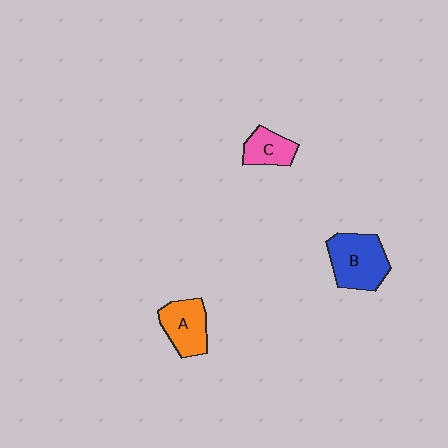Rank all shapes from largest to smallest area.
From largest to smallest: B (blue), A (orange), C (pink).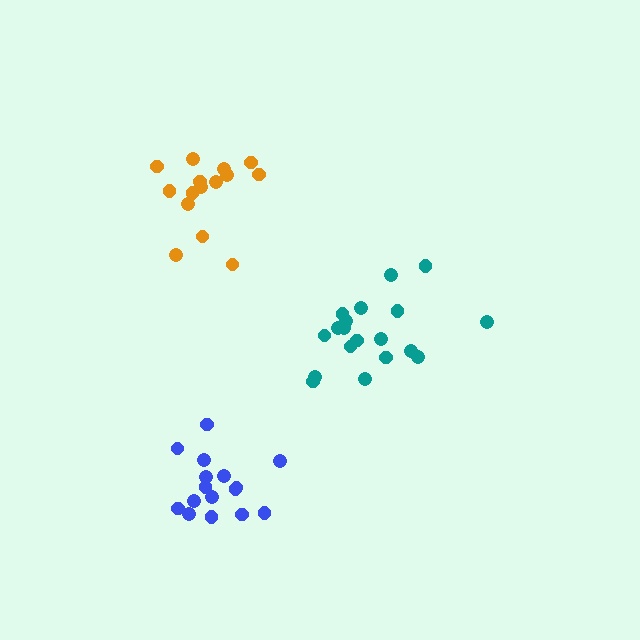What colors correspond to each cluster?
The clusters are colored: teal, orange, blue.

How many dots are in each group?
Group 1: 19 dots, Group 2: 15 dots, Group 3: 16 dots (50 total).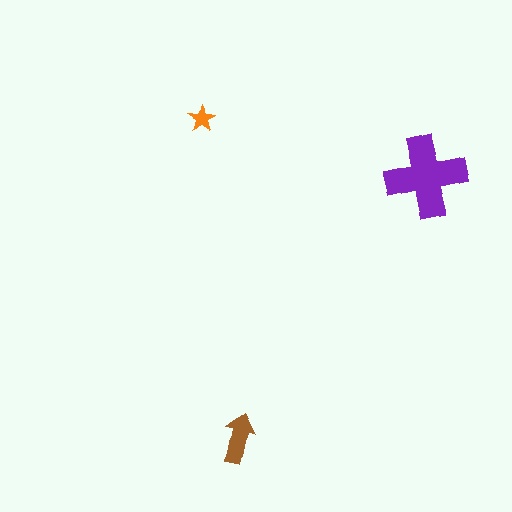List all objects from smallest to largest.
The orange star, the brown arrow, the purple cross.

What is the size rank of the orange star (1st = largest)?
3rd.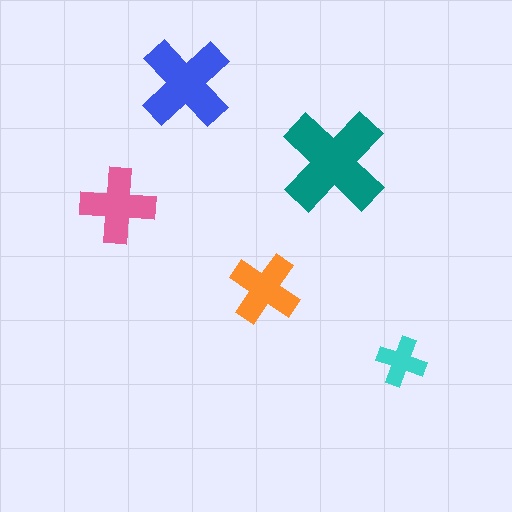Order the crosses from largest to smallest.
the teal one, the blue one, the pink one, the orange one, the cyan one.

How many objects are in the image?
There are 5 objects in the image.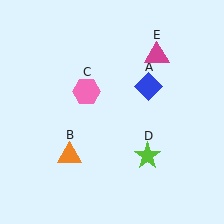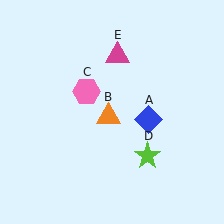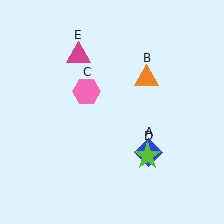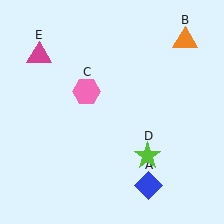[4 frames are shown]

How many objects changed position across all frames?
3 objects changed position: blue diamond (object A), orange triangle (object B), magenta triangle (object E).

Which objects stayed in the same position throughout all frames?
Pink hexagon (object C) and lime star (object D) remained stationary.